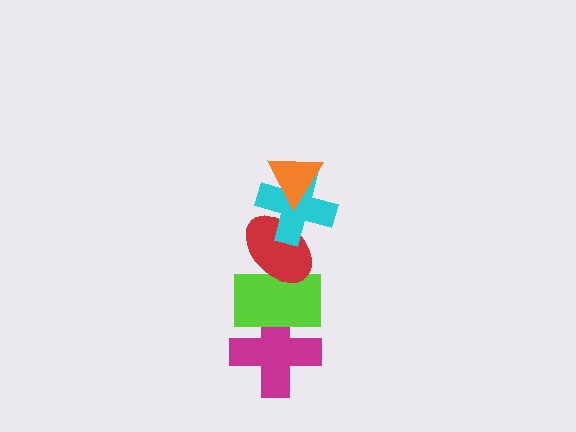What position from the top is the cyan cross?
The cyan cross is 2nd from the top.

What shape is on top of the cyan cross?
The orange triangle is on top of the cyan cross.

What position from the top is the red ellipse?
The red ellipse is 3rd from the top.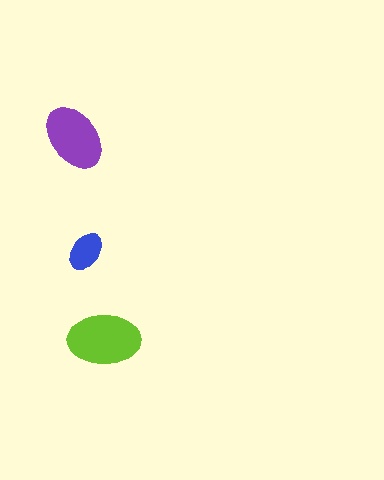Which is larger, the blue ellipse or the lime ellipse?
The lime one.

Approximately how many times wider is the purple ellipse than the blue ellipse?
About 1.5 times wider.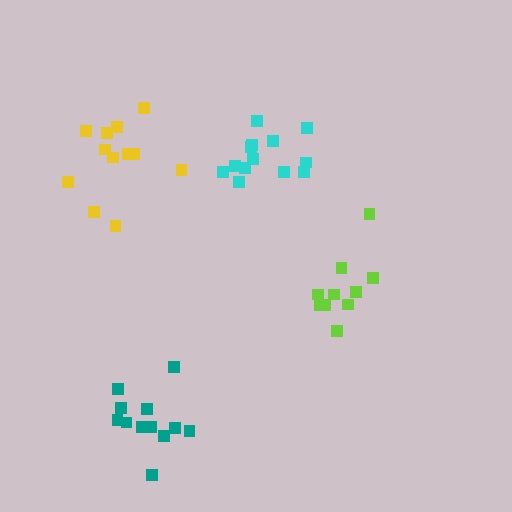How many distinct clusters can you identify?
There are 4 distinct clusters.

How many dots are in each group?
Group 1: 12 dots, Group 2: 10 dots, Group 3: 12 dots, Group 4: 13 dots (47 total).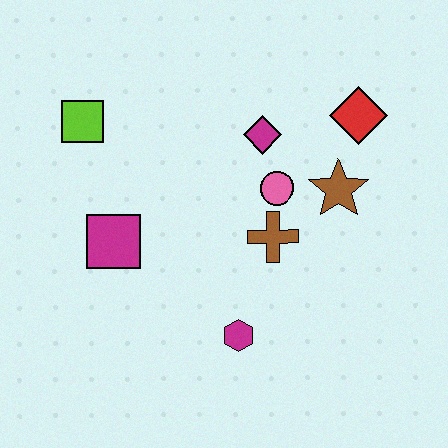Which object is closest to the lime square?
The magenta square is closest to the lime square.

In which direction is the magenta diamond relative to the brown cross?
The magenta diamond is above the brown cross.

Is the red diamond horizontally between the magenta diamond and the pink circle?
No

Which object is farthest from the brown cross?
The lime square is farthest from the brown cross.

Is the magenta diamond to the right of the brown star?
No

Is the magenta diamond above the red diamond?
No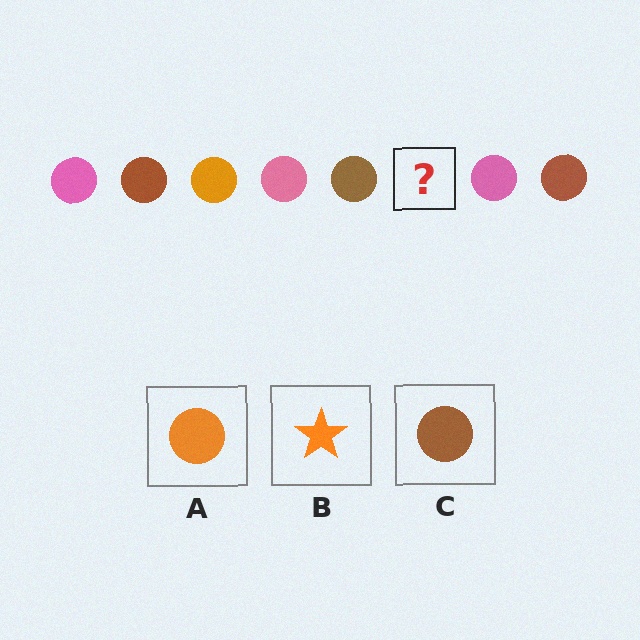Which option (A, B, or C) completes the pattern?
A.